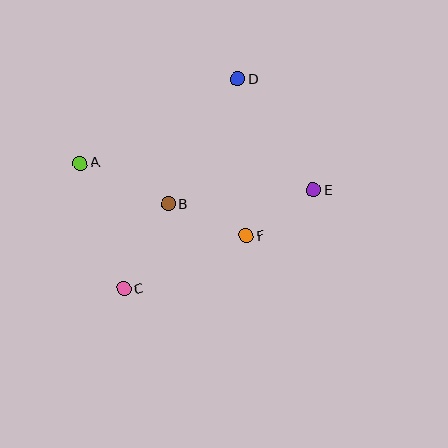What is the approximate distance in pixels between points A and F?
The distance between A and F is approximately 182 pixels.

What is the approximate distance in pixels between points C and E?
The distance between C and E is approximately 214 pixels.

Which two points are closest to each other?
Points E and F are closest to each other.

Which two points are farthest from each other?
Points C and D are farthest from each other.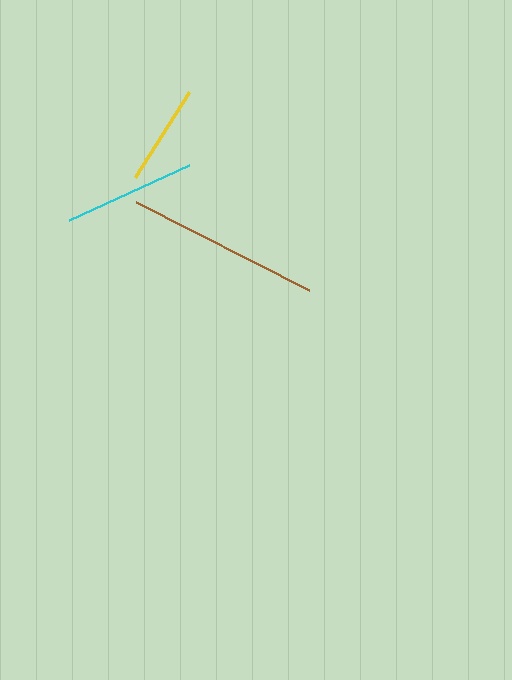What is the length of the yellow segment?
The yellow segment is approximately 100 pixels long.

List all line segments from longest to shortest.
From longest to shortest: brown, cyan, yellow.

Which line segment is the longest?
The brown line is the longest at approximately 194 pixels.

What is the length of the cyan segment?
The cyan segment is approximately 132 pixels long.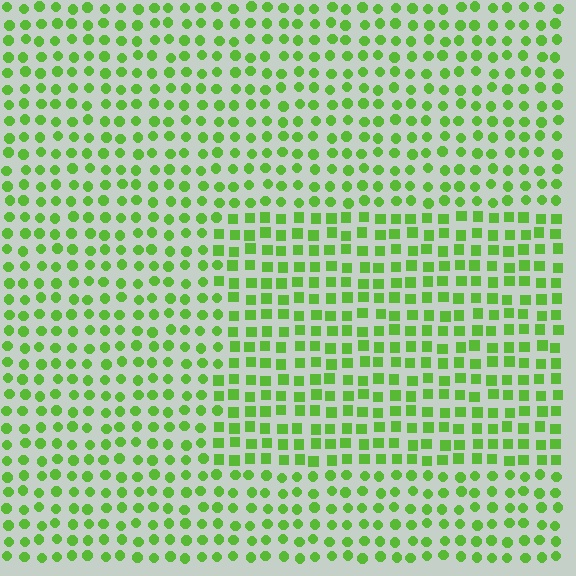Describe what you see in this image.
The image is filled with small lime elements arranged in a uniform grid. A rectangle-shaped region contains squares, while the surrounding area contains circles. The boundary is defined purely by the change in element shape.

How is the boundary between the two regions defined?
The boundary is defined by a change in element shape: squares inside vs. circles outside. All elements share the same color and spacing.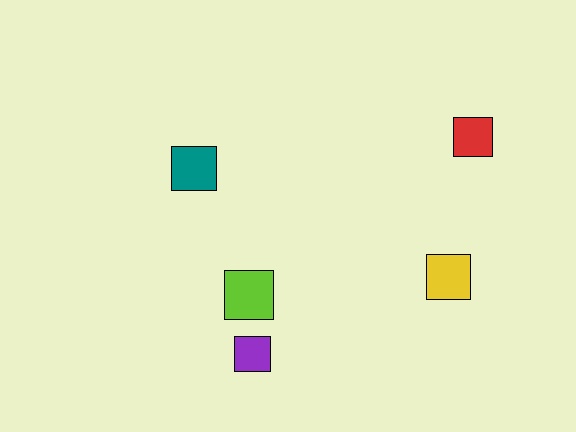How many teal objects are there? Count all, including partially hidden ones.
There is 1 teal object.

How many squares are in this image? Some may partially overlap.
There are 5 squares.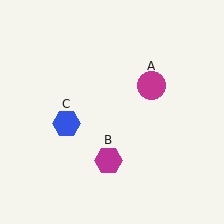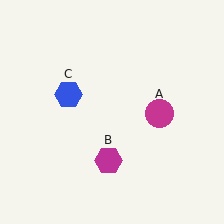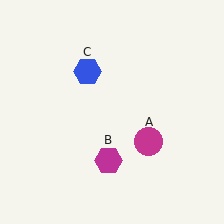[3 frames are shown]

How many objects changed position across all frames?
2 objects changed position: magenta circle (object A), blue hexagon (object C).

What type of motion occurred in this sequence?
The magenta circle (object A), blue hexagon (object C) rotated clockwise around the center of the scene.